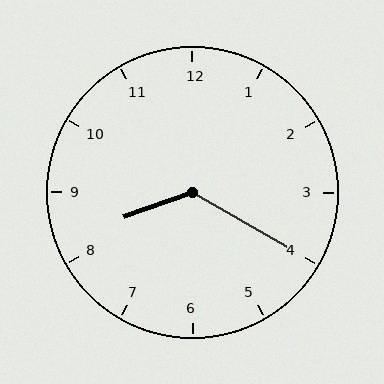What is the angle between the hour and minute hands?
Approximately 130 degrees.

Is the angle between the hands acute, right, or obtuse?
It is obtuse.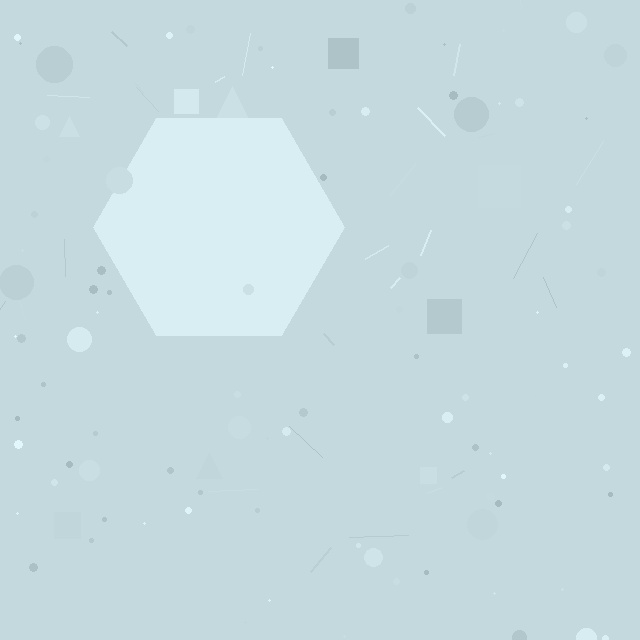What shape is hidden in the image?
A hexagon is hidden in the image.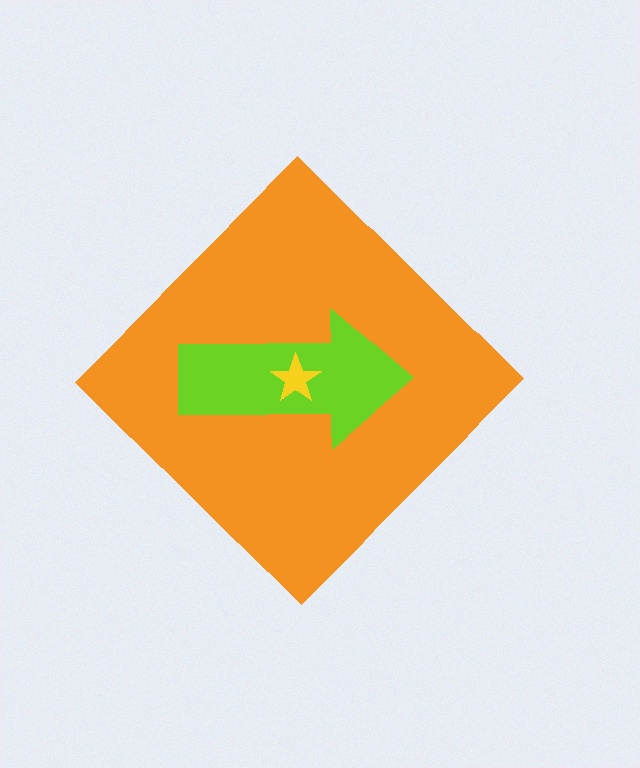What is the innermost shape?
The yellow star.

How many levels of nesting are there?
3.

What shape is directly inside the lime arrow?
The yellow star.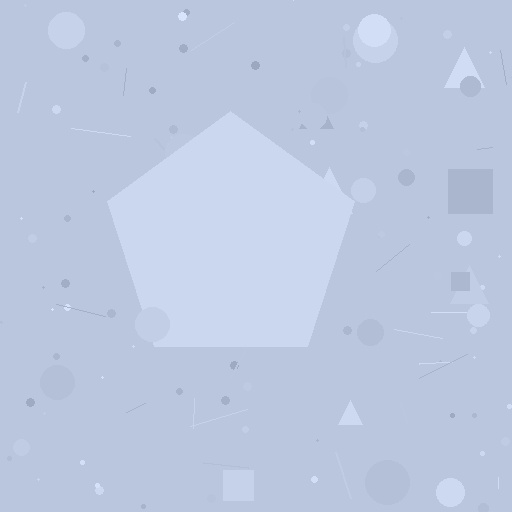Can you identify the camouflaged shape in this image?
The camouflaged shape is a pentagon.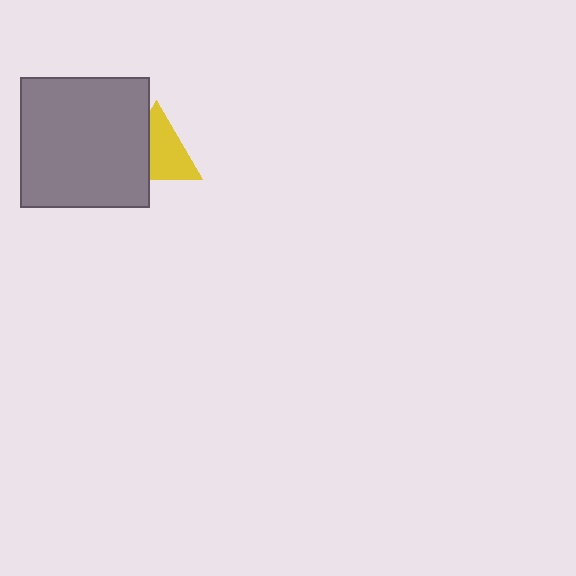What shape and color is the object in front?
The object in front is a gray square.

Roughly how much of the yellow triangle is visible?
About half of it is visible (roughly 64%).